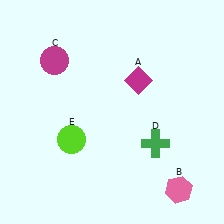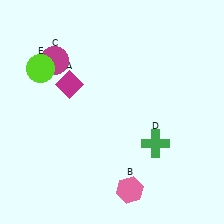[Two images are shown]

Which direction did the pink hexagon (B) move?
The pink hexagon (B) moved left.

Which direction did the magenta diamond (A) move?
The magenta diamond (A) moved left.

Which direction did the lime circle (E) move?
The lime circle (E) moved up.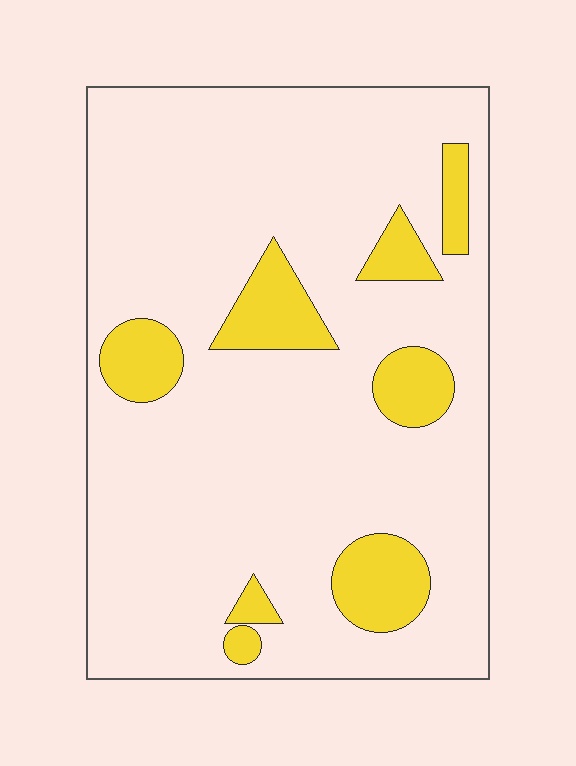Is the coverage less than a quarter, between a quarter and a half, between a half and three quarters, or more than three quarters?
Less than a quarter.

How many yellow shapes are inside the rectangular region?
8.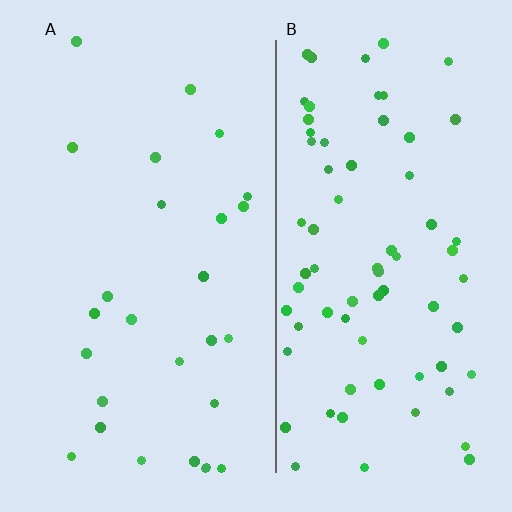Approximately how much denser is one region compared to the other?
Approximately 2.7× — region B over region A.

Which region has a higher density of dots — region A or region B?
B (the right).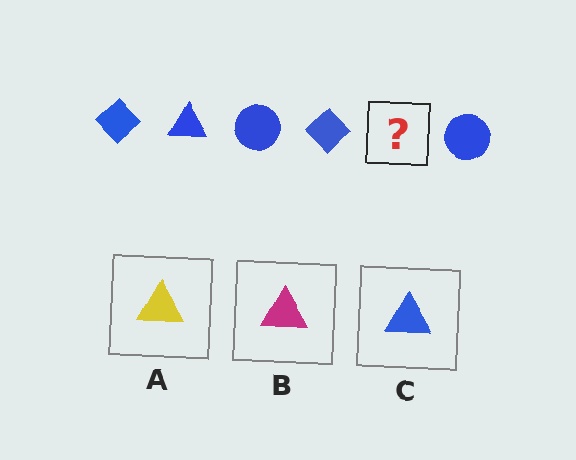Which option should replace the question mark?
Option C.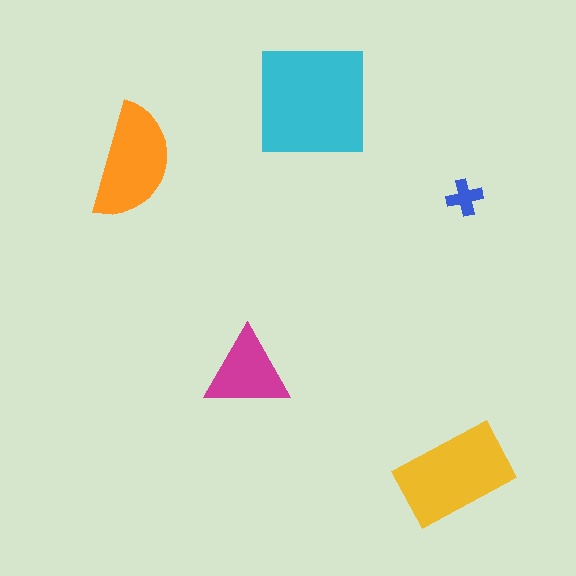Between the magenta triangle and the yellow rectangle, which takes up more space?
The yellow rectangle.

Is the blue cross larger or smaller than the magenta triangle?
Smaller.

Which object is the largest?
The cyan square.